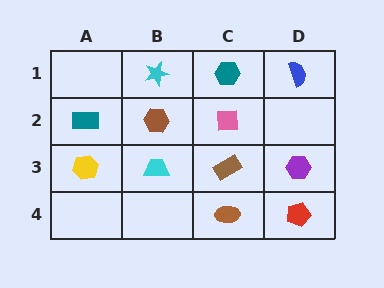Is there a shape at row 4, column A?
No, that cell is empty.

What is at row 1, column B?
A cyan star.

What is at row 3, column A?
A yellow hexagon.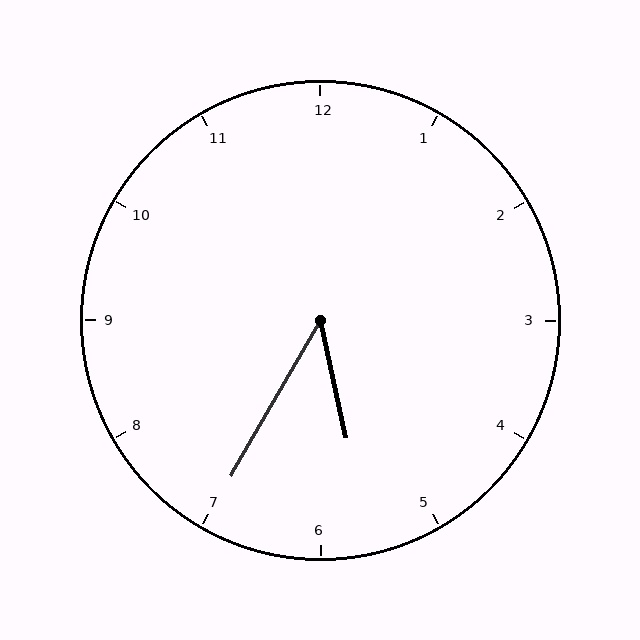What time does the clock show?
5:35.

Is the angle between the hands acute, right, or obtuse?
It is acute.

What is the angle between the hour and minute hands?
Approximately 42 degrees.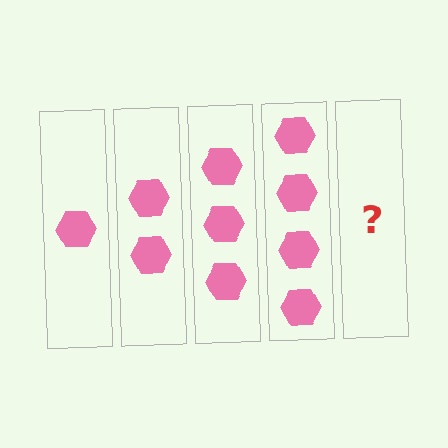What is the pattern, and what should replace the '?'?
The pattern is that each step adds one more hexagon. The '?' should be 5 hexagons.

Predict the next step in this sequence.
The next step is 5 hexagons.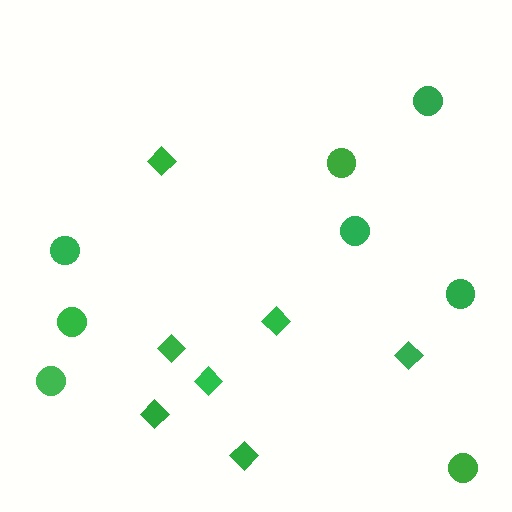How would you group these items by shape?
There are 2 groups: one group of circles (8) and one group of diamonds (7).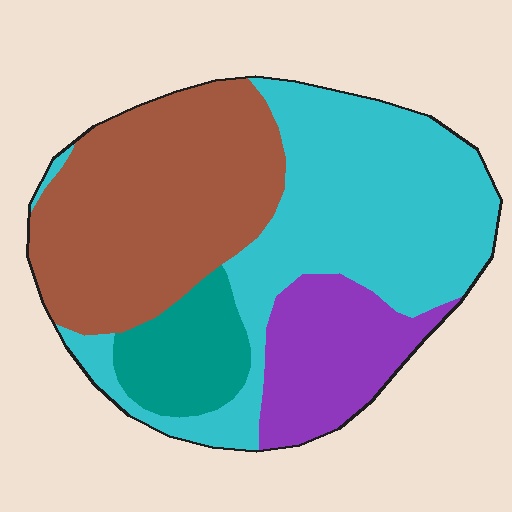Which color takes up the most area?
Cyan, at roughly 40%.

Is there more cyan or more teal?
Cyan.